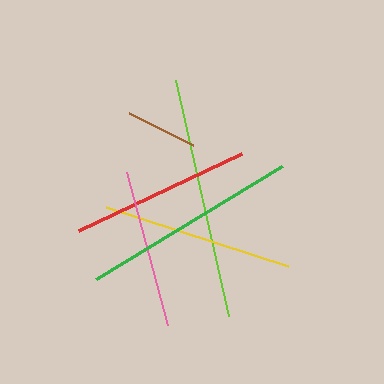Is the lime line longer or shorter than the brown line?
The lime line is longer than the brown line.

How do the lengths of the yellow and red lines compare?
The yellow and red lines are approximately the same length.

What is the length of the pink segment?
The pink segment is approximately 159 pixels long.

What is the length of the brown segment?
The brown segment is approximately 72 pixels long.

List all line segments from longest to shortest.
From longest to shortest: lime, green, yellow, red, pink, brown.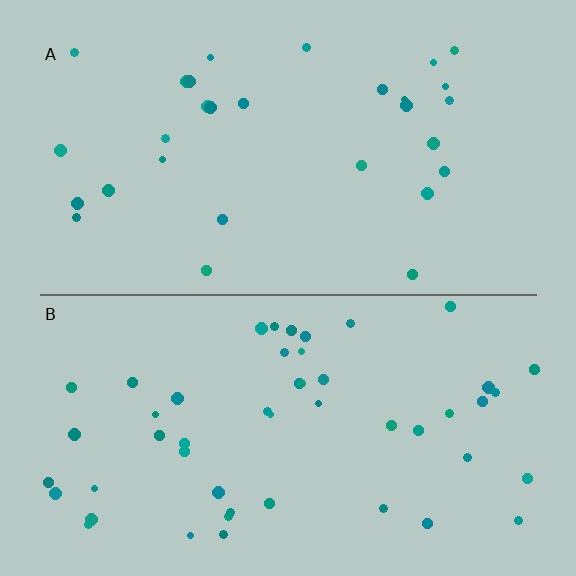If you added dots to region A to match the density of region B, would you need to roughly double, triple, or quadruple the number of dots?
Approximately double.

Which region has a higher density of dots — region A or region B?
B (the bottom).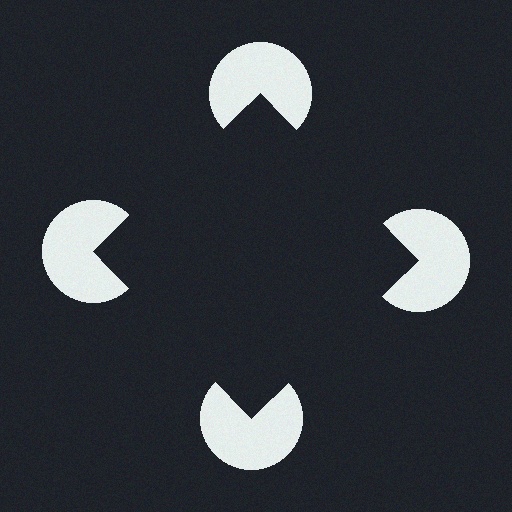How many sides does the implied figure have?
4 sides.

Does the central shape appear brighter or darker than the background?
It typically appears slightly darker than the background, even though no actual brightness change is drawn.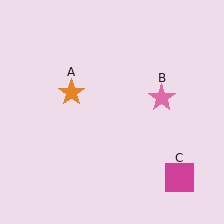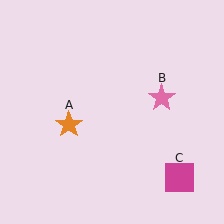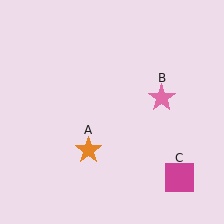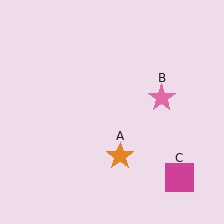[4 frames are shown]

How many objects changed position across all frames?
1 object changed position: orange star (object A).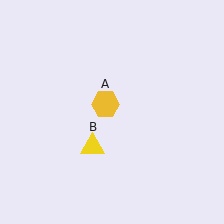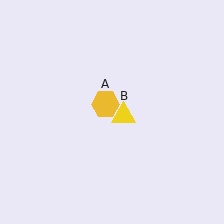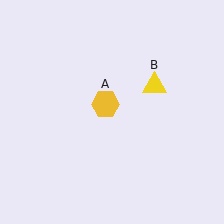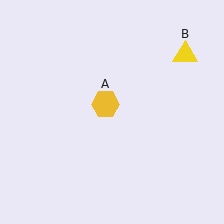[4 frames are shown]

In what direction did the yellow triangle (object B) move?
The yellow triangle (object B) moved up and to the right.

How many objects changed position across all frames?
1 object changed position: yellow triangle (object B).